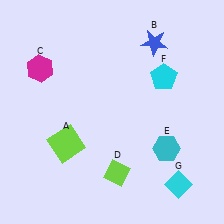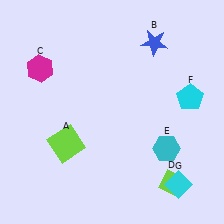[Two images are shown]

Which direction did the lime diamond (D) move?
The lime diamond (D) moved right.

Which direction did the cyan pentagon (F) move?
The cyan pentagon (F) moved right.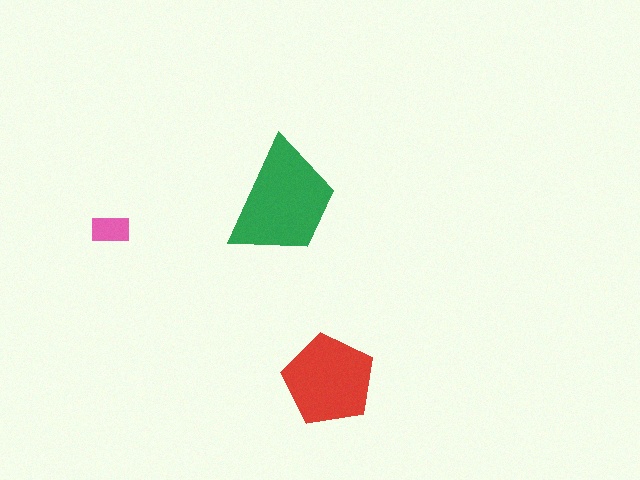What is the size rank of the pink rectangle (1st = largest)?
3rd.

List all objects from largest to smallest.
The green trapezoid, the red pentagon, the pink rectangle.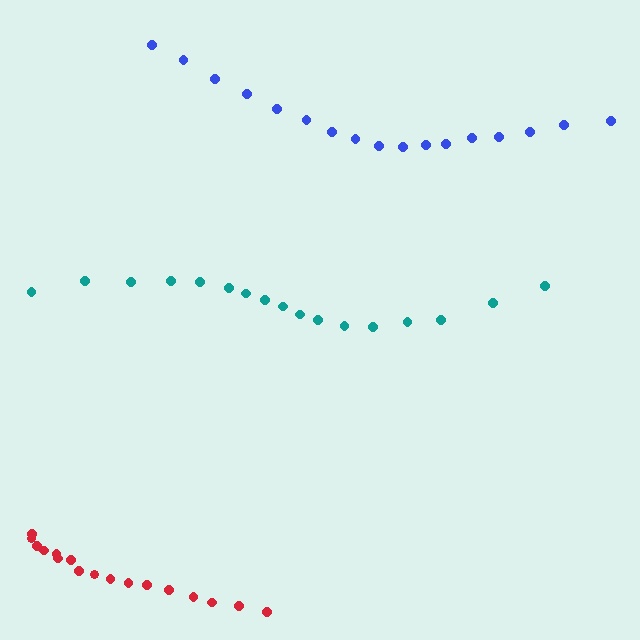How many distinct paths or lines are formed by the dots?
There are 3 distinct paths.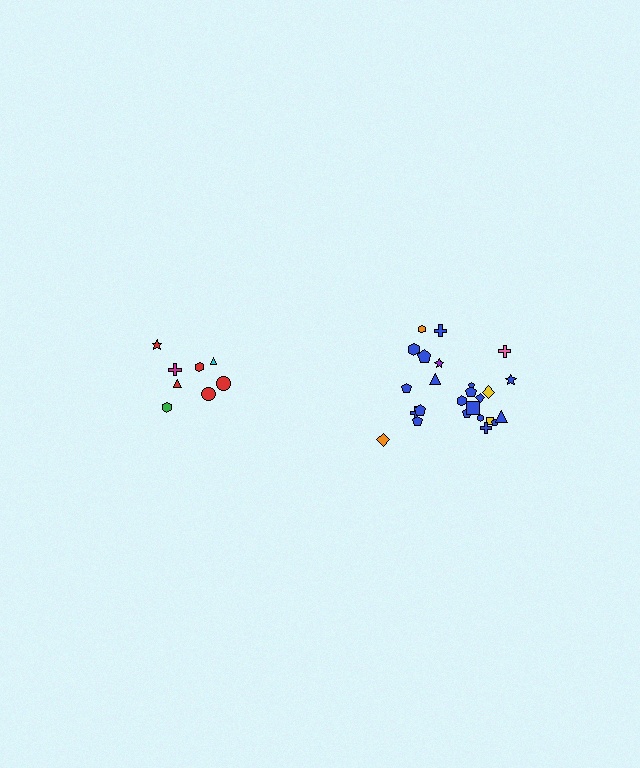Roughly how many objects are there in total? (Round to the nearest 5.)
Roughly 35 objects in total.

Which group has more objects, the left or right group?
The right group.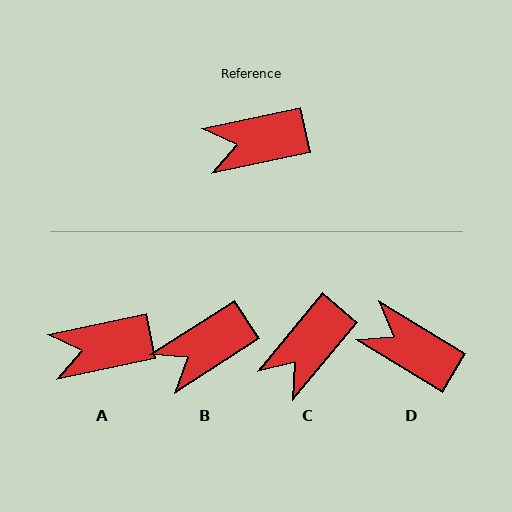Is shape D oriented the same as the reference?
No, it is off by about 43 degrees.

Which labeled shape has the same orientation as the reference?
A.